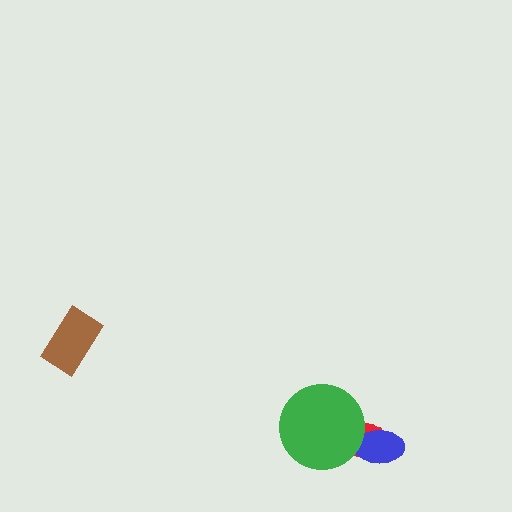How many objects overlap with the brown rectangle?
0 objects overlap with the brown rectangle.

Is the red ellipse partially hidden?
Yes, it is partially covered by another shape.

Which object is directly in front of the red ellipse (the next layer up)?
The blue ellipse is directly in front of the red ellipse.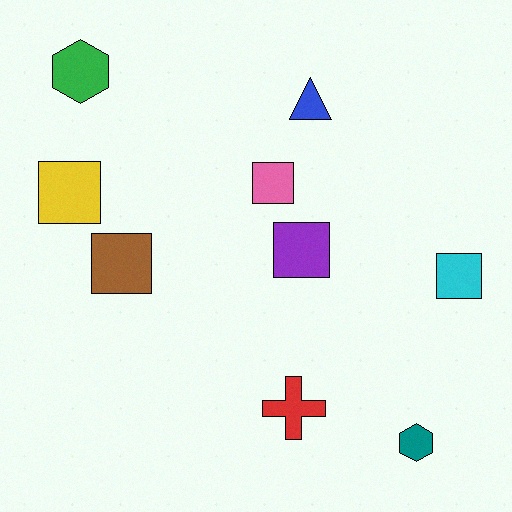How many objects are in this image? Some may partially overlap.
There are 9 objects.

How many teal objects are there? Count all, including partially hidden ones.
There is 1 teal object.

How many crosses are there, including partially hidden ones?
There is 1 cross.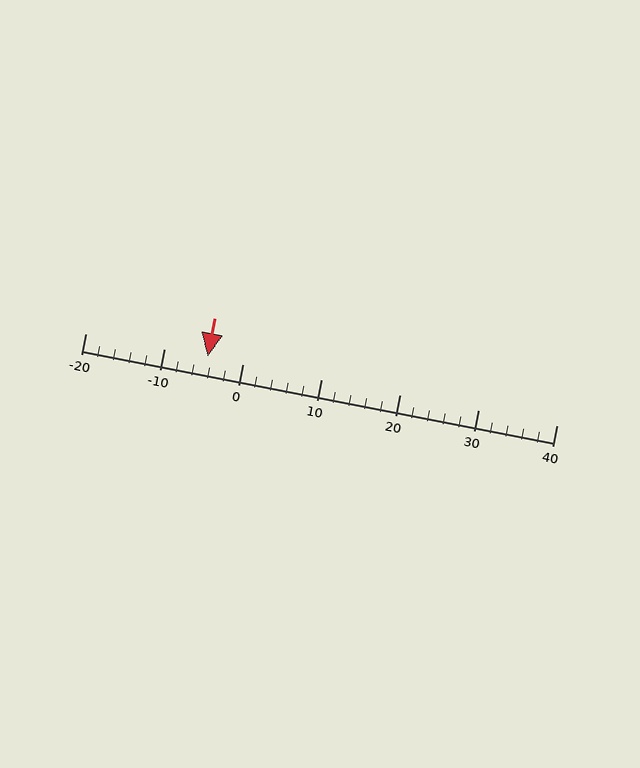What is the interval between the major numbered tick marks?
The major tick marks are spaced 10 units apart.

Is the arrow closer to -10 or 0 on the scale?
The arrow is closer to 0.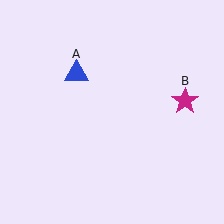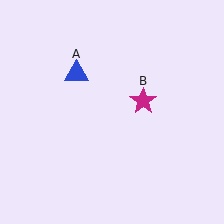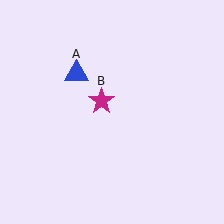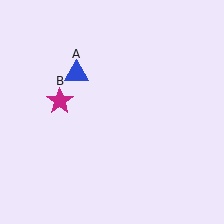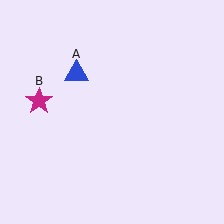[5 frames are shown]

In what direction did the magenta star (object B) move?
The magenta star (object B) moved left.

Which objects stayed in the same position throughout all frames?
Blue triangle (object A) remained stationary.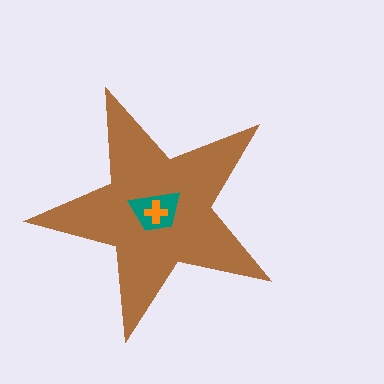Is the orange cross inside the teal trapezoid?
Yes.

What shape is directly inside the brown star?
The teal trapezoid.